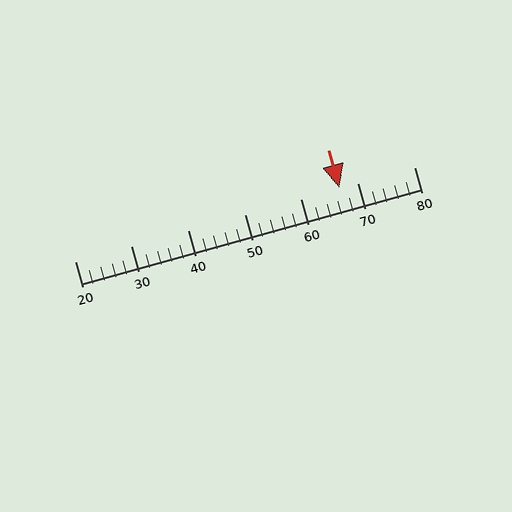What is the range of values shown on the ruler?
The ruler shows values from 20 to 80.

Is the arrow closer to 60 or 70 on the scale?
The arrow is closer to 70.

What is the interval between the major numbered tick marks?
The major tick marks are spaced 10 units apart.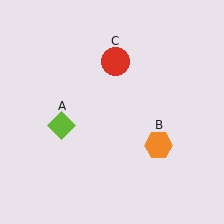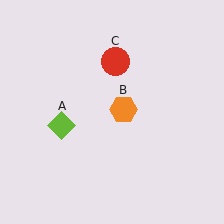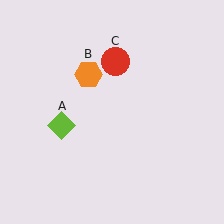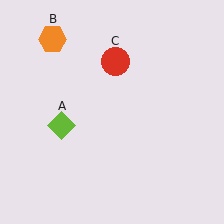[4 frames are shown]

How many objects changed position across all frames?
1 object changed position: orange hexagon (object B).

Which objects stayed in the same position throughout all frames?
Lime diamond (object A) and red circle (object C) remained stationary.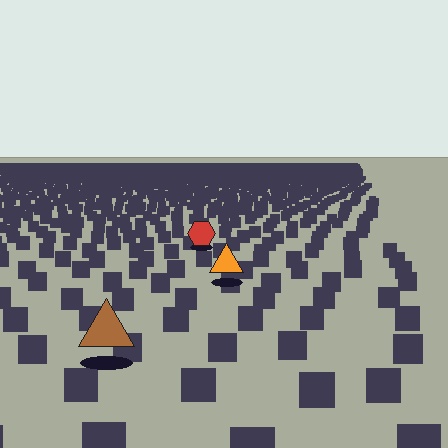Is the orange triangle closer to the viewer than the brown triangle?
No. The brown triangle is closer — you can tell from the texture gradient: the ground texture is coarser near it.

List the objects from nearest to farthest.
From nearest to farthest: the brown triangle, the orange triangle, the red hexagon.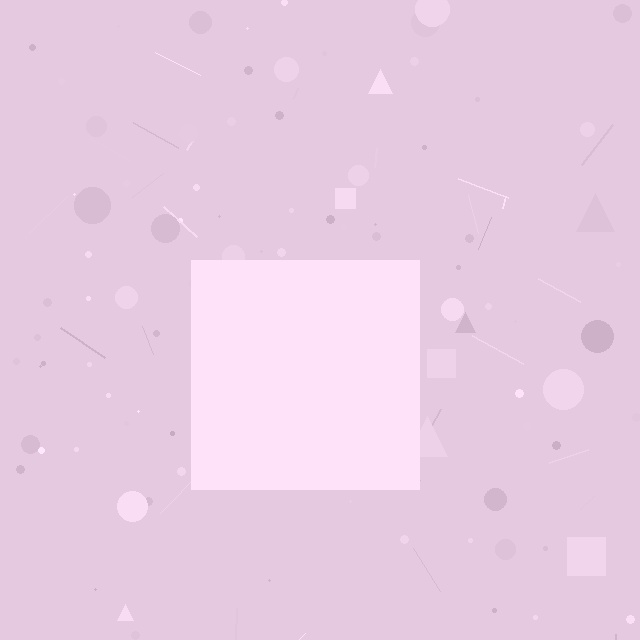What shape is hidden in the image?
A square is hidden in the image.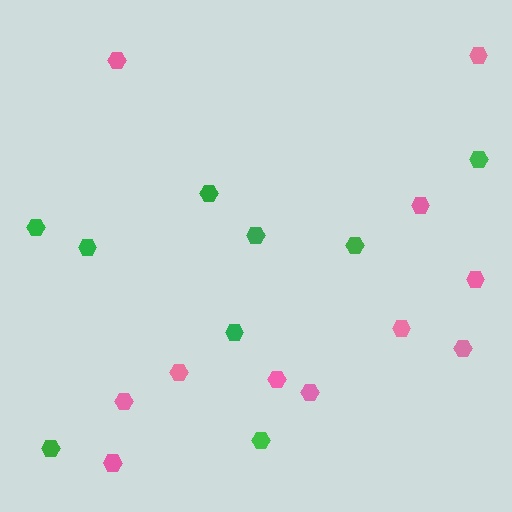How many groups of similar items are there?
There are 2 groups: one group of pink hexagons (11) and one group of green hexagons (9).